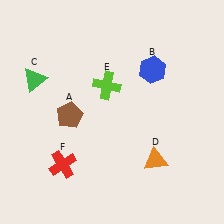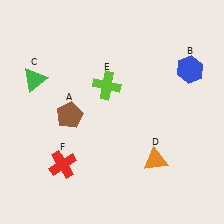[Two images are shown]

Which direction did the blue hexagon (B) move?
The blue hexagon (B) moved right.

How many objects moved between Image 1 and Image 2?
1 object moved between the two images.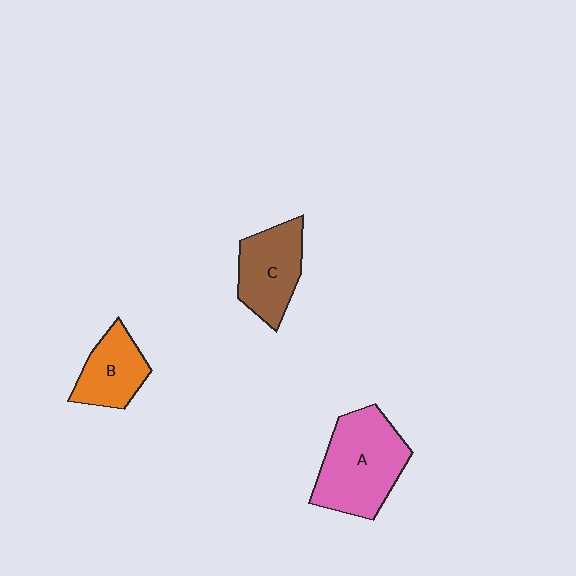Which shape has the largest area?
Shape A (pink).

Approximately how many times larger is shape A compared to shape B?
Approximately 1.7 times.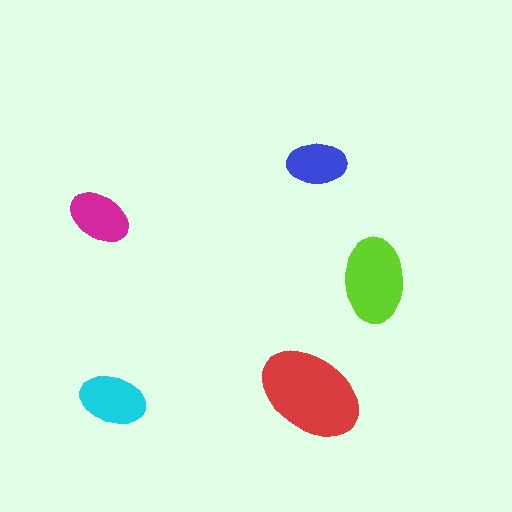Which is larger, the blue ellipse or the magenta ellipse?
The magenta one.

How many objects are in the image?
There are 5 objects in the image.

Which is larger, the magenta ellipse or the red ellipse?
The red one.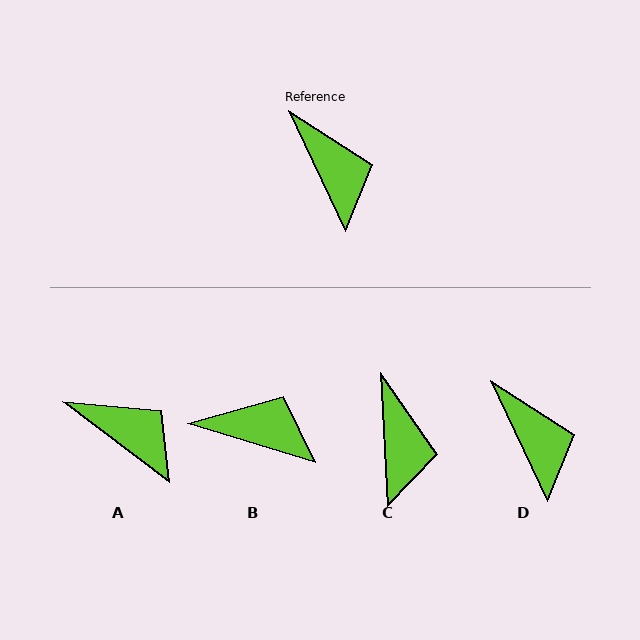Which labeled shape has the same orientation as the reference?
D.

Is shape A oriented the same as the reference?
No, it is off by about 28 degrees.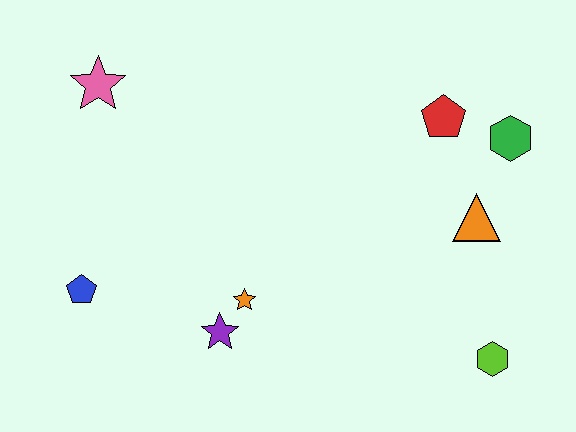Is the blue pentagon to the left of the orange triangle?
Yes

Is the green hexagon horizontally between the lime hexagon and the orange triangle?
No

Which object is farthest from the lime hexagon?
The pink star is farthest from the lime hexagon.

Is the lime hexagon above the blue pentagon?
No